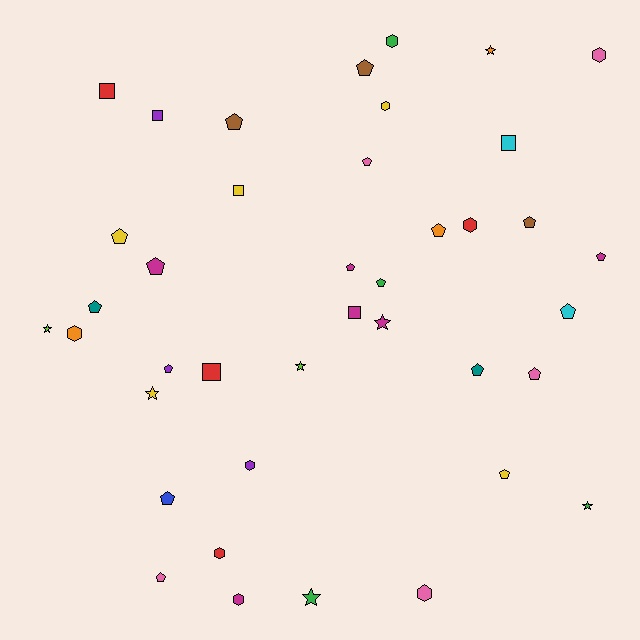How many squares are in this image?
There are 6 squares.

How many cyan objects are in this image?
There are 2 cyan objects.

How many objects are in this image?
There are 40 objects.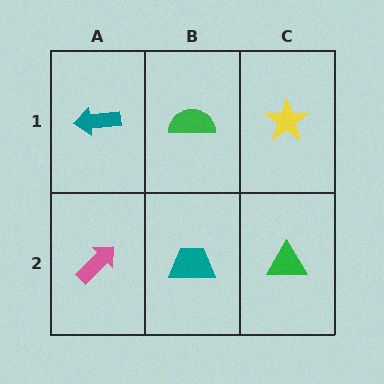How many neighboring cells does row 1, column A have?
2.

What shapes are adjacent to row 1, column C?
A green triangle (row 2, column C), a green semicircle (row 1, column B).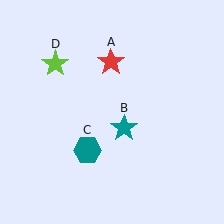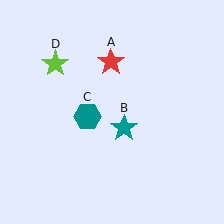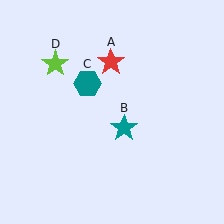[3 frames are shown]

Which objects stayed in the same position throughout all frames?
Red star (object A) and teal star (object B) and lime star (object D) remained stationary.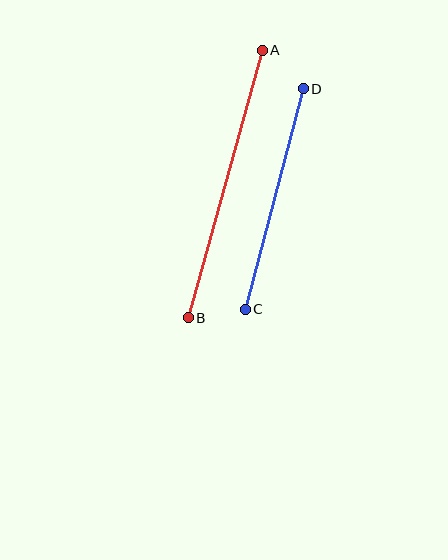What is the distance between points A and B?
The distance is approximately 278 pixels.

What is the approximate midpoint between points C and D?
The midpoint is at approximately (274, 199) pixels.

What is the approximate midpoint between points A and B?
The midpoint is at approximately (225, 184) pixels.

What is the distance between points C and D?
The distance is approximately 228 pixels.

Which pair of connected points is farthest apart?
Points A and B are farthest apart.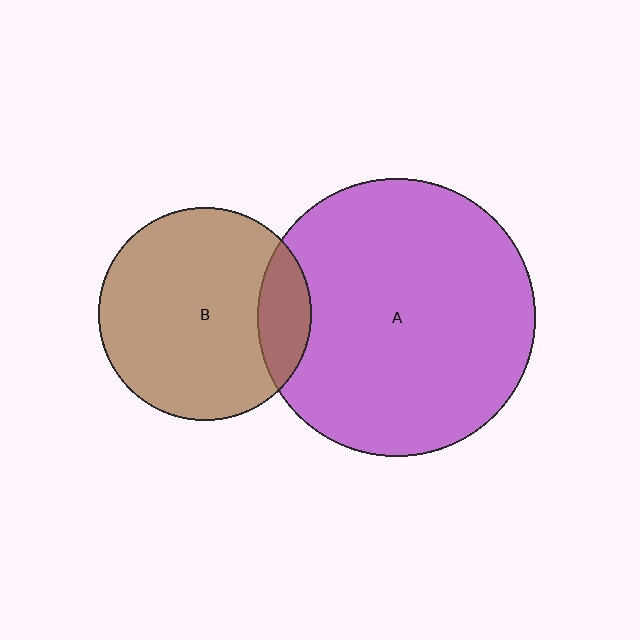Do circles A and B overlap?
Yes.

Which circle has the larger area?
Circle A (purple).